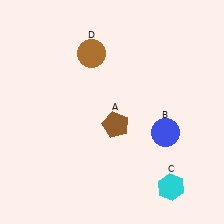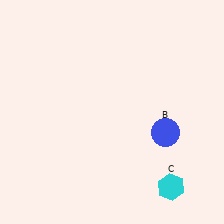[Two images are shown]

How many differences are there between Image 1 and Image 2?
There are 2 differences between the two images.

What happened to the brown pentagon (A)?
The brown pentagon (A) was removed in Image 2. It was in the bottom-right area of Image 1.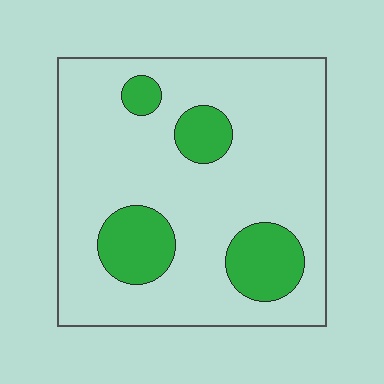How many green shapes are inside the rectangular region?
4.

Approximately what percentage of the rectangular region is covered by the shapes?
Approximately 20%.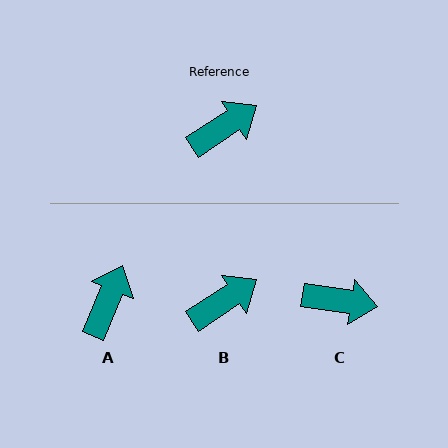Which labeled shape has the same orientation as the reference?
B.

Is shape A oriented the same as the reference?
No, it is off by about 34 degrees.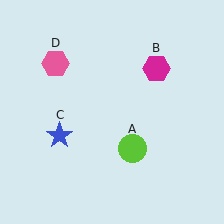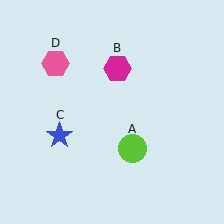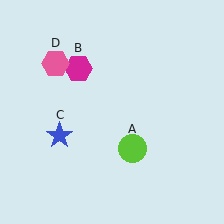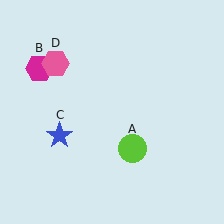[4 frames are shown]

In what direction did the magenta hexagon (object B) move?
The magenta hexagon (object B) moved left.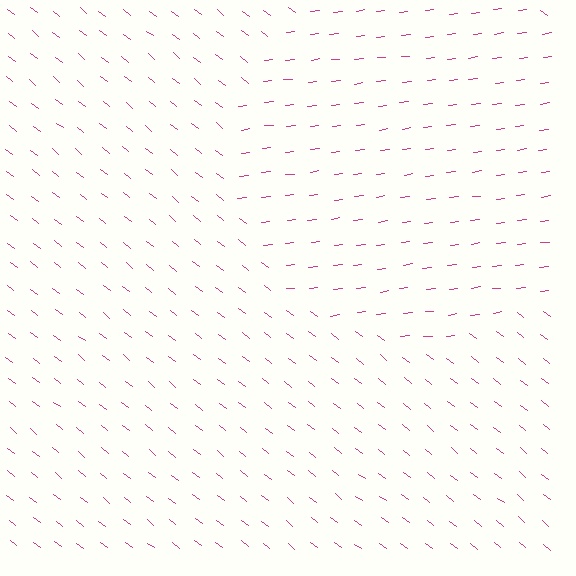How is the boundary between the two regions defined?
The boundary is defined purely by a change in line orientation (approximately 45 degrees difference). All lines are the same color and thickness.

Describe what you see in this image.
The image is filled with small magenta line segments. A circle region in the image has lines oriented differently from the surrounding lines, creating a visible texture boundary.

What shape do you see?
I see a circle.